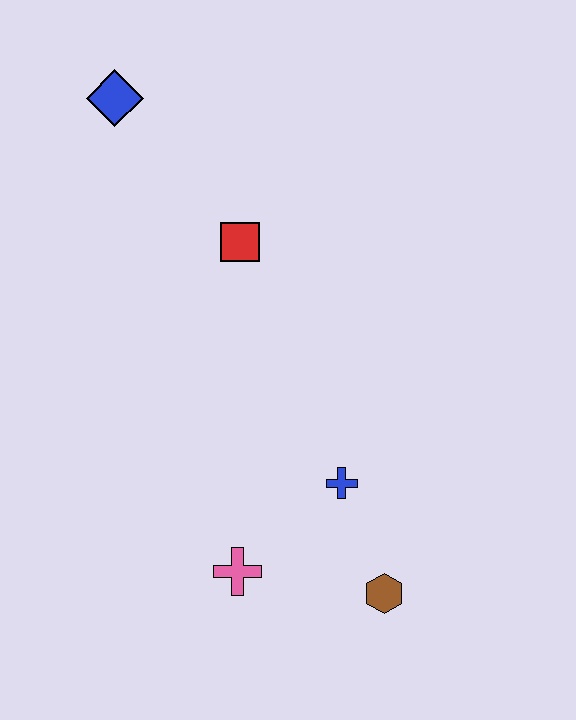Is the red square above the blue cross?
Yes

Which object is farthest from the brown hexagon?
The blue diamond is farthest from the brown hexagon.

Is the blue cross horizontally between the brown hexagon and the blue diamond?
Yes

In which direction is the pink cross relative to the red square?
The pink cross is below the red square.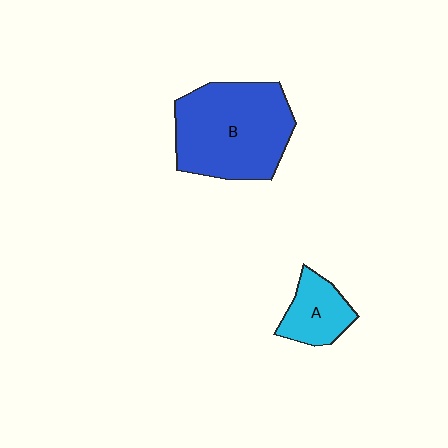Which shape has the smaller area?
Shape A (cyan).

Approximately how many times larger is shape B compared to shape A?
Approximately 2.6 times.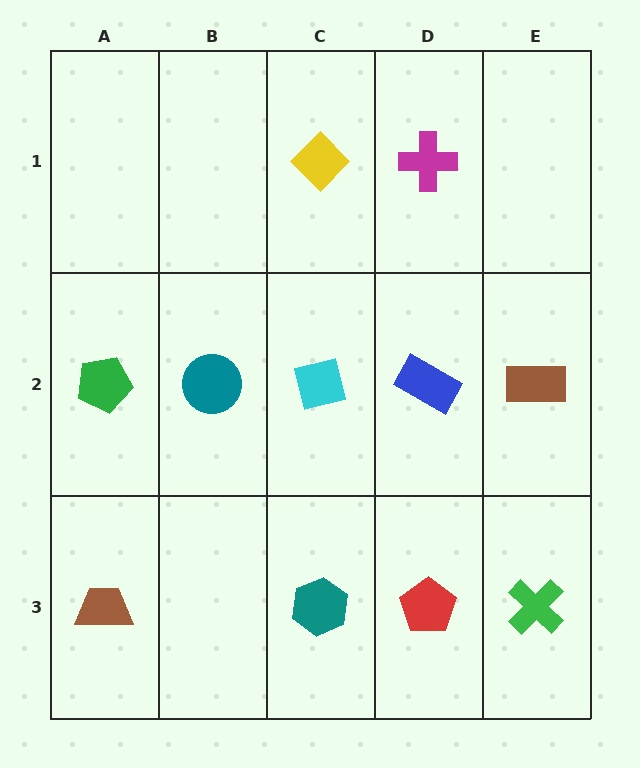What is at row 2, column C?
A cyan square.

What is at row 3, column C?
A teal hexagon.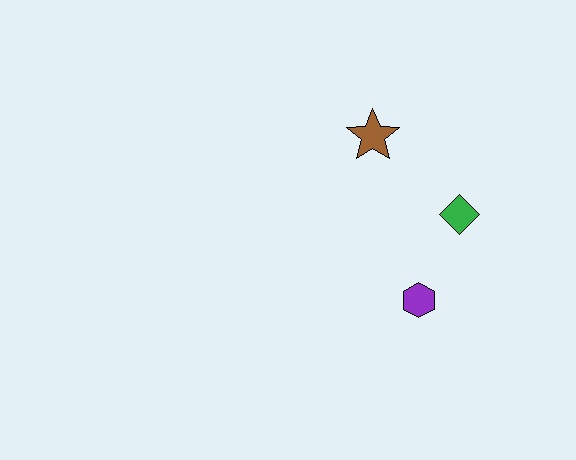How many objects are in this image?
There are 3 objects.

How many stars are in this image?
There is 1 star.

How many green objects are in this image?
There is 1 green object.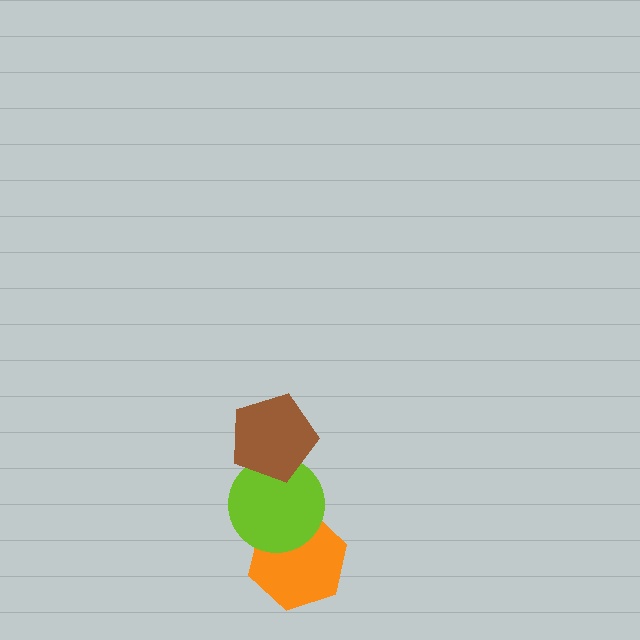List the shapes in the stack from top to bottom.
From top to bottom: the brown pentagon, the lime circle, the orange hexagon.